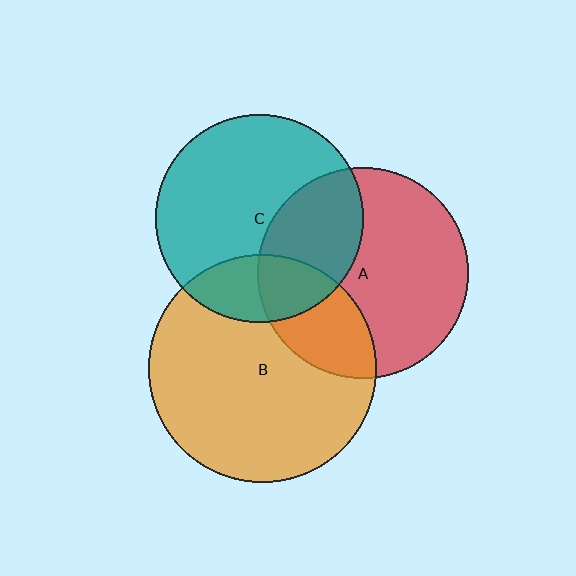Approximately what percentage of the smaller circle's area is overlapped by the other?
Approximately 25%.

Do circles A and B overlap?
Yes.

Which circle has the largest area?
Circle B (orange).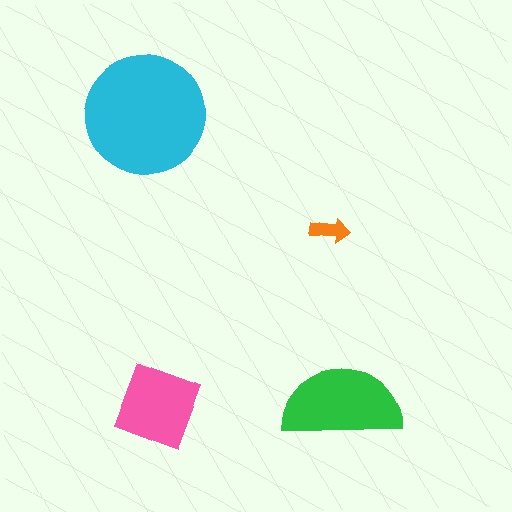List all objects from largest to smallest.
The cyan circle, the green semicircle, the pink diamond, the orange arrow.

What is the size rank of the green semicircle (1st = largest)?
2nd.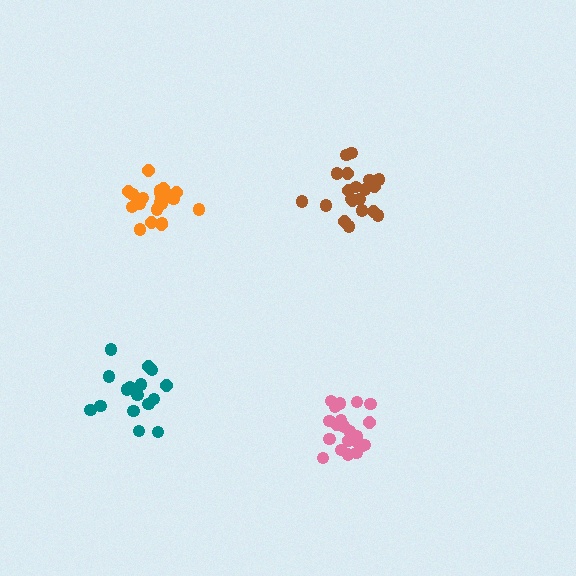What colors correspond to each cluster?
The clusters are colored: orange, pink, teal, brown.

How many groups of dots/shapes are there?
There are 4 groups.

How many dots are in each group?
Group 1: 21 dots, Group 2: 21 dots, Group 3: 16 dots, Group 4: 20 dots (78 total).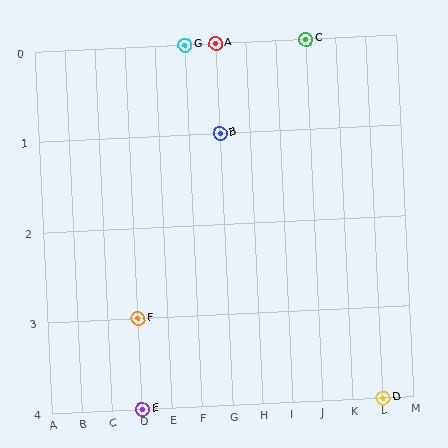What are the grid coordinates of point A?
Point A is at grid coordinates (G, 0).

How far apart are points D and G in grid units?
Points D and G are 6 columns and 4 rows apart (about 7.2 grid units diagonally).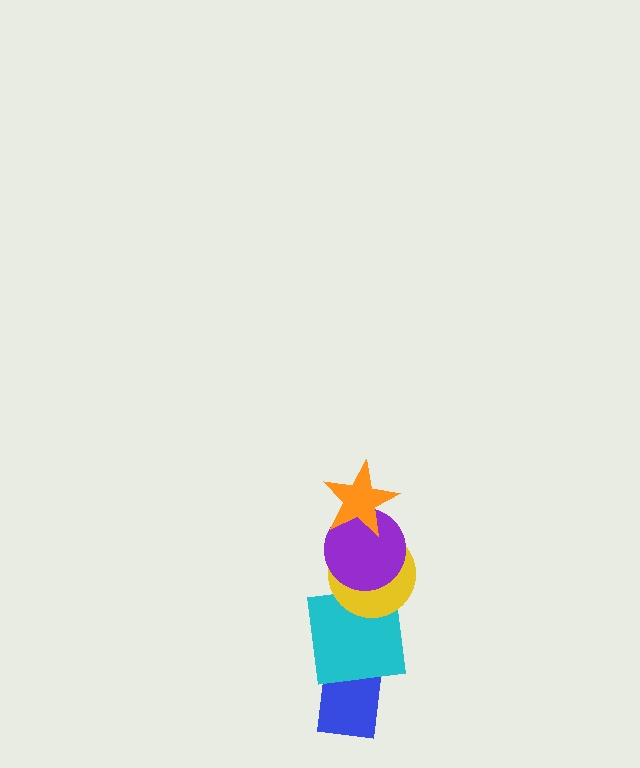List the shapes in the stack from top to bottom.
From top to bottom: the orange star, the purple circle, the yellow circle, the cyan square, the blue rectangle.